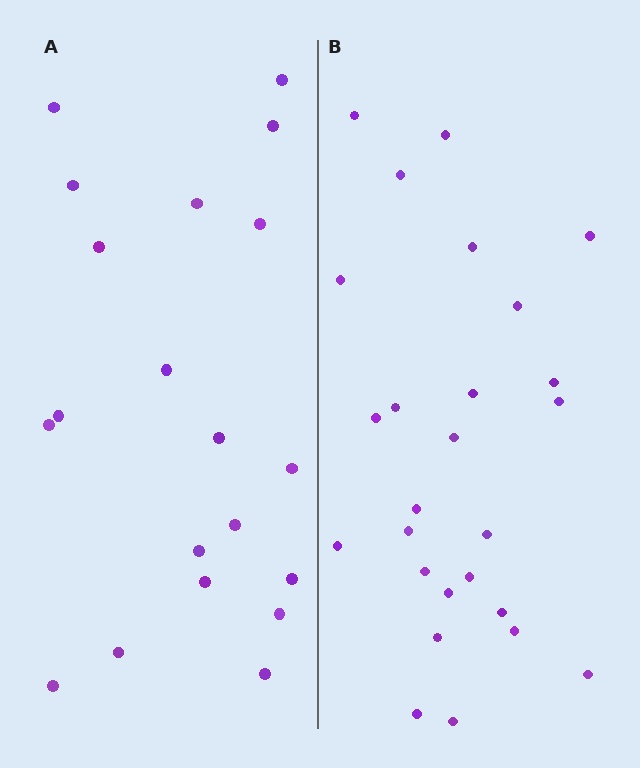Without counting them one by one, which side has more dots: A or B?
Region B (the right region) has more dots.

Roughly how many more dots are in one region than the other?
Region B has about 6 more dots than region A.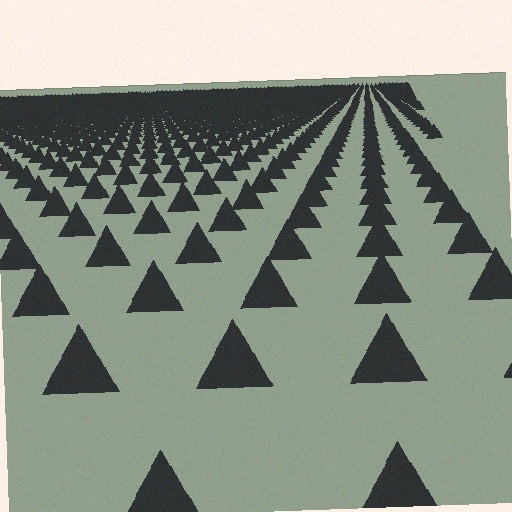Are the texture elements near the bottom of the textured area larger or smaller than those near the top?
Larger. Near the bottom, elements are closer to the viewer and appear at a bigger on-screen size.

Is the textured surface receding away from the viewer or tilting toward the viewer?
The surface is receding away from the viewer. Texture elements get smaller and denser toward the top.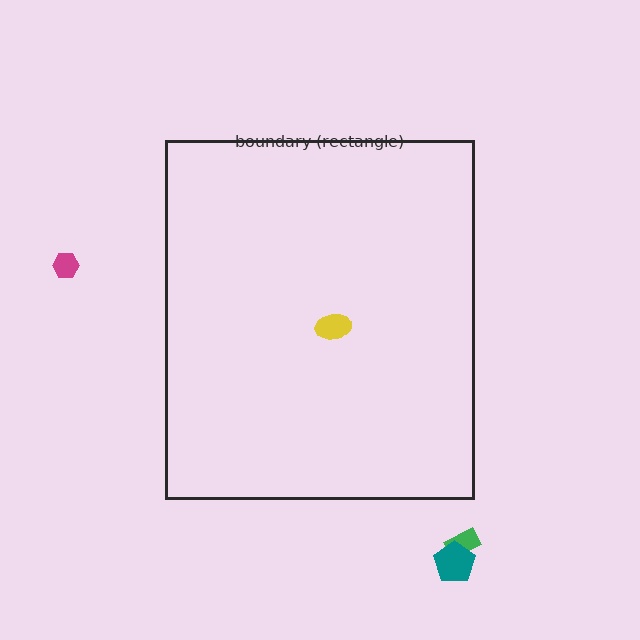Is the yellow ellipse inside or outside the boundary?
Inside.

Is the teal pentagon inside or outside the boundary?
Outside.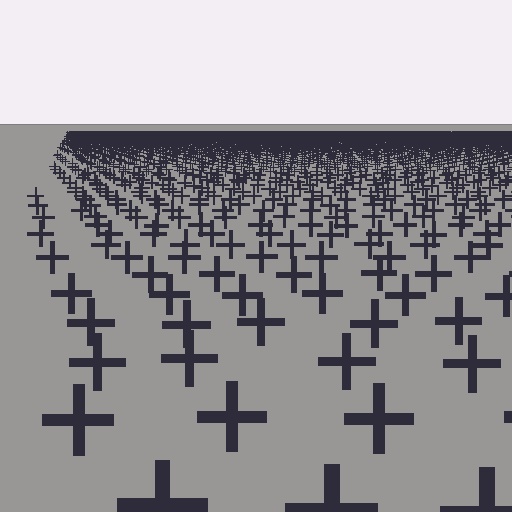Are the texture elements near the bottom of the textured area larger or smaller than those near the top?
Larger. Near the bottom, elements are closer to the viewer and appear at a bigger on-screen size.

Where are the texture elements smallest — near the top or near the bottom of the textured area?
Near the top.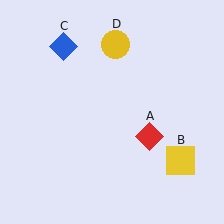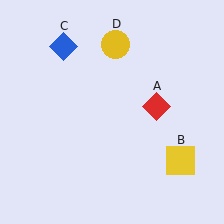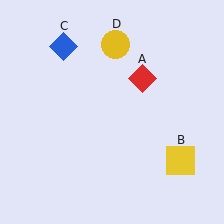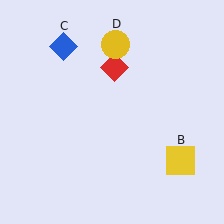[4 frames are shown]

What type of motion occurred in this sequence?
The red diamond (object A) rotated counterclockwise around the center of the scene.